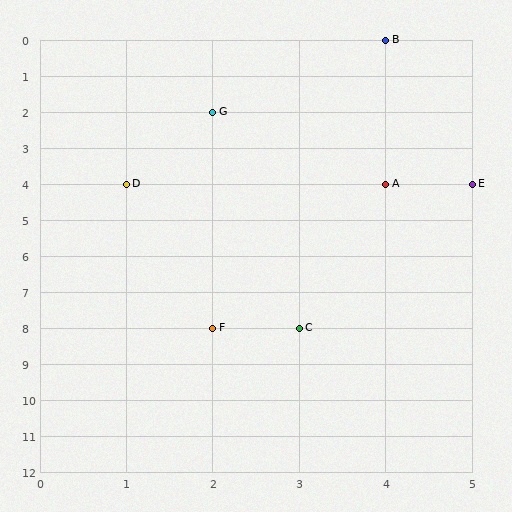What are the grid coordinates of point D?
Point D is at grid coordinates (1, 4).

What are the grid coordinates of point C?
Point C is at grid coordinates (3, 8).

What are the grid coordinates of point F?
Point F is at grid coordinates (2, 8).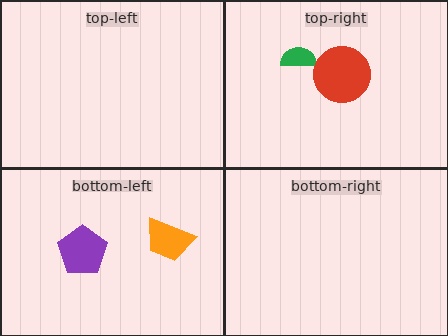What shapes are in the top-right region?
The green semicircle, the red circle.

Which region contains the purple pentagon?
The bottom-left region.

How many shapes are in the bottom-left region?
2.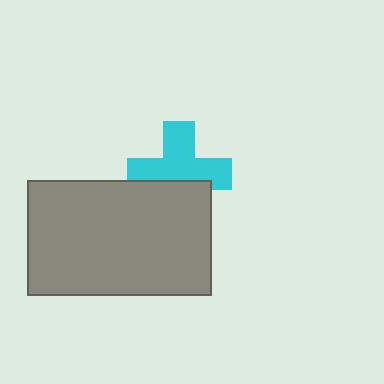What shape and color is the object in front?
The object in front is a gray rectangle.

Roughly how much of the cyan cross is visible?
About half of it is visible (roughly 65%).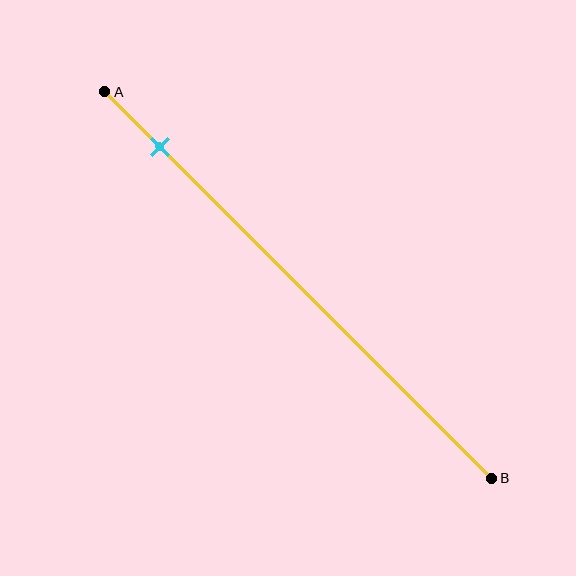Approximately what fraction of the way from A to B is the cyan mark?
The cyan mark is approximately 15% of the way from A to B.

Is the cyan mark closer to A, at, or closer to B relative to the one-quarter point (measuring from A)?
The cyan mark is closer to point A than the one-quarter point of segment AB.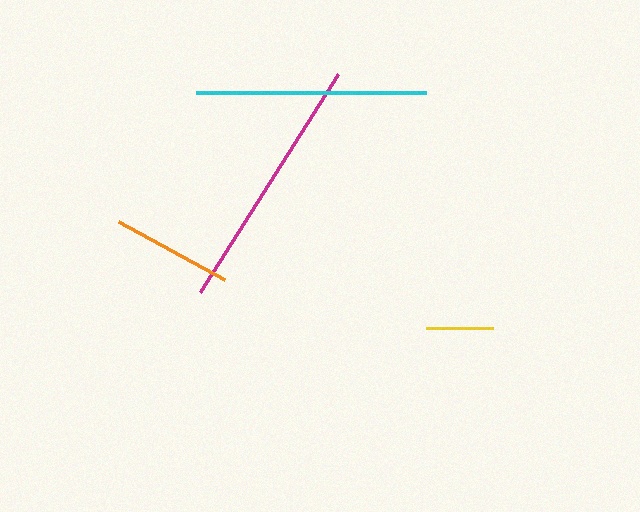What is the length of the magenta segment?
The magenta segment is approximately 258 pixels long.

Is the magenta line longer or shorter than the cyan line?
The magenta line is longer than the cyan line.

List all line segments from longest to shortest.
From longest to shortest: magenta, cyan, orange, yellow.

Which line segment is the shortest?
The yellow line is the shortest at approximately 67 pixels.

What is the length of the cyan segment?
The cyan segment is approximately 231 pixels long.